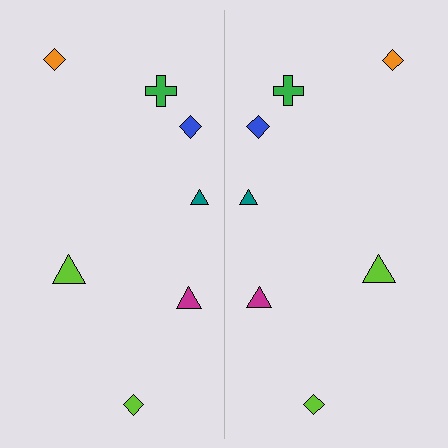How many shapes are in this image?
There are 14 shapes in this image.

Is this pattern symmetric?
Yes, this pattern has bilateral (reflection) symmetry.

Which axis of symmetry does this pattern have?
The pattern has a vertical axis of symmetry running through the center of the image.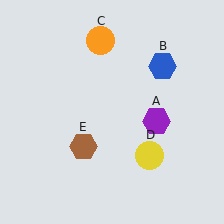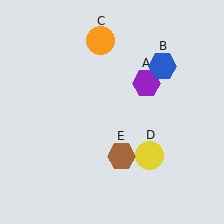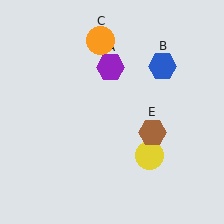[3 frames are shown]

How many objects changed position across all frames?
2 objects changed position: purple hexagon (object A), brown hexagon (object E).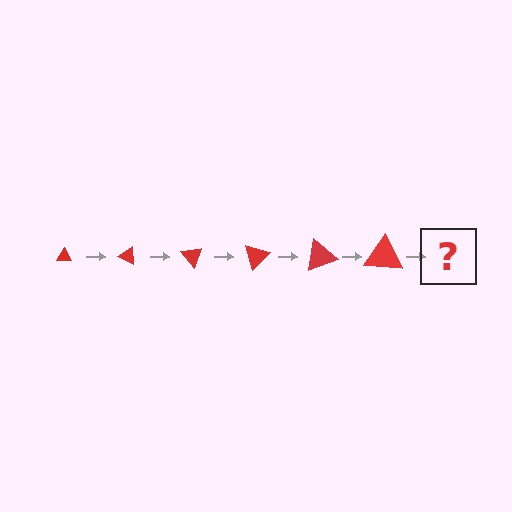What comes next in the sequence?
The next element should be a triangle, larger than the previous one and rotated 150 degrees from the start.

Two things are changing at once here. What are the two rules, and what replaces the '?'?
The two rules are that the triangle grows larger each step and it rotates 25 degrees each step. The '?' should be a triangle, larger than the previous one and rotated 150 degrees from the start.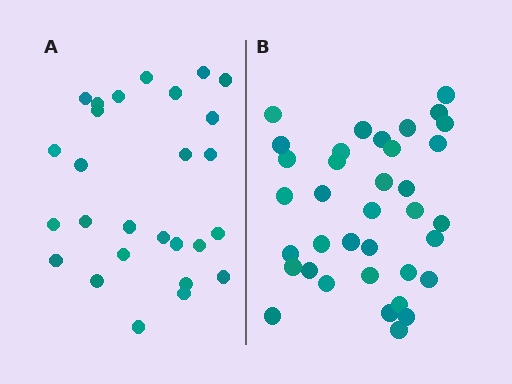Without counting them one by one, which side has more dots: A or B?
Region B (the right region) has more dots.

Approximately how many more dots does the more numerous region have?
Region B has roughly 8 or so more dots than region A.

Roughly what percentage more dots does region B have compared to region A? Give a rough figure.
About 35% more.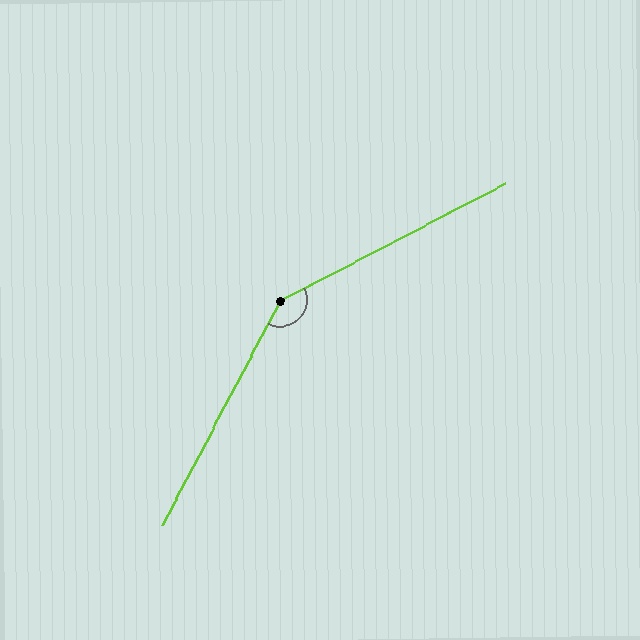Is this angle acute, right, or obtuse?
It is obtuse.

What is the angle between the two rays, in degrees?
Approximately 145 degrees.